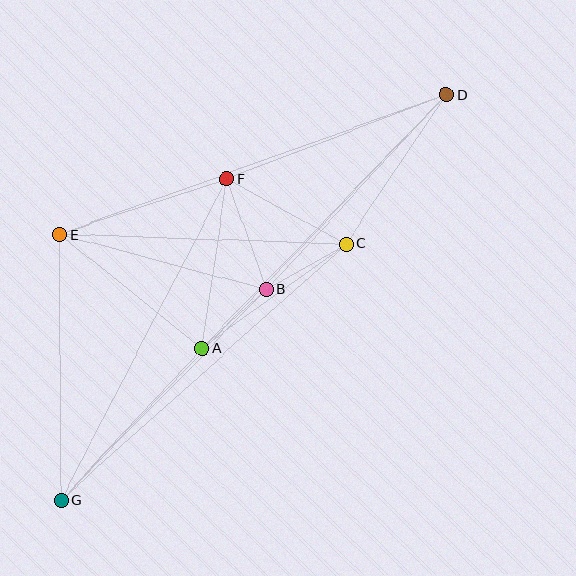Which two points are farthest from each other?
Points D and G are farthest from each other.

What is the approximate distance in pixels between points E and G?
The distance between E and G is approximately 266 pixels.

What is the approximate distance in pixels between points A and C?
The distance between A and C is approximately 178 pixels.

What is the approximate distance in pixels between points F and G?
The distance between F and G is approximately 361 pixels.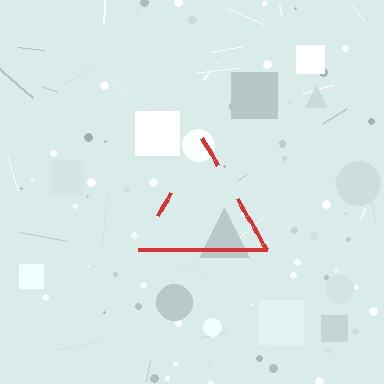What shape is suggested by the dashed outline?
The dashed outline suggests a triangle.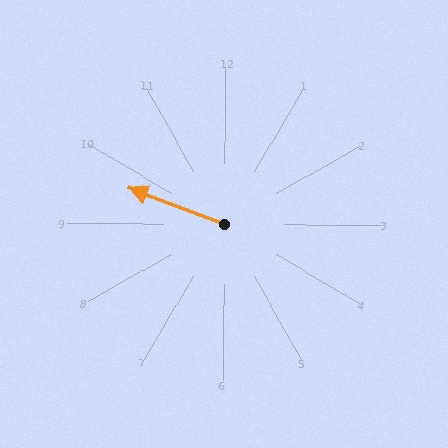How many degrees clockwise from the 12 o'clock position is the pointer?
Approximately 291 degrees.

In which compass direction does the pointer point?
West.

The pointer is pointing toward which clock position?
Roughly 10 o'clock.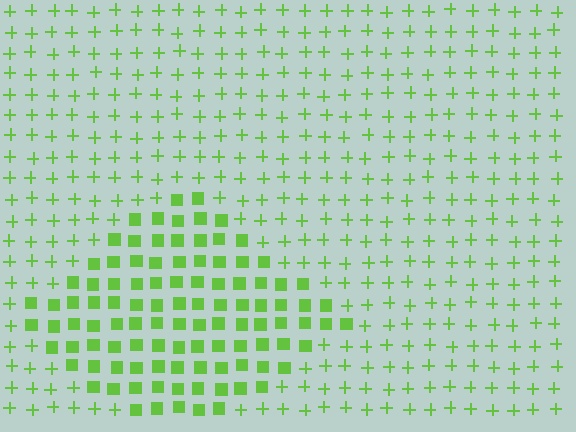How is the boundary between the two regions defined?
The boundary is defined by a change in element shape: squares inside vs. plus signs outside. All elements share the same color and spacing.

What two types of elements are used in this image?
The image uses squares inside the diamond region and plus signs outside it.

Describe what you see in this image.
The image is filled with small lime elements arranged in a uniform grid. A diamond-shaped region contains squares, while the surrounding area contains plus signs. The boundary is defined purely by the change in element shape.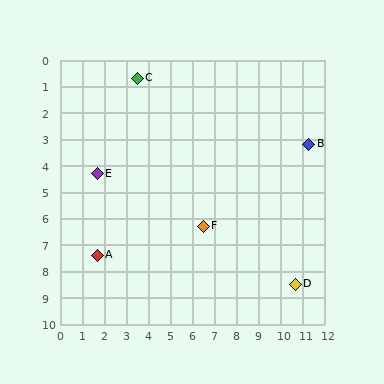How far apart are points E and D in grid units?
Points E and D are about 9.9 grid units apart.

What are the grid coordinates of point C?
Point C is at approximately (3.5, 0.7).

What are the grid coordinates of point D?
Point D is at approximately (10.7, 8.5).